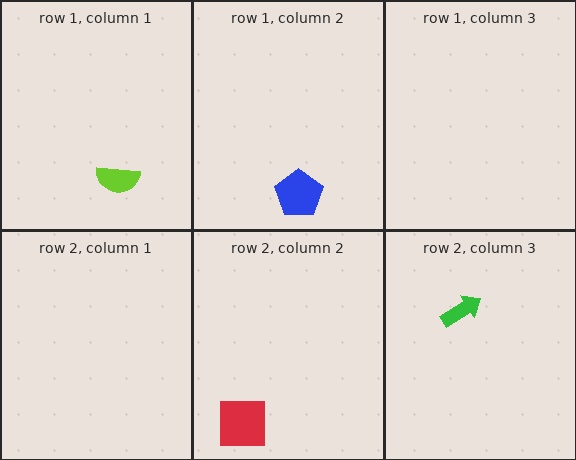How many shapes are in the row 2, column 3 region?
1.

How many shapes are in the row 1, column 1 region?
1.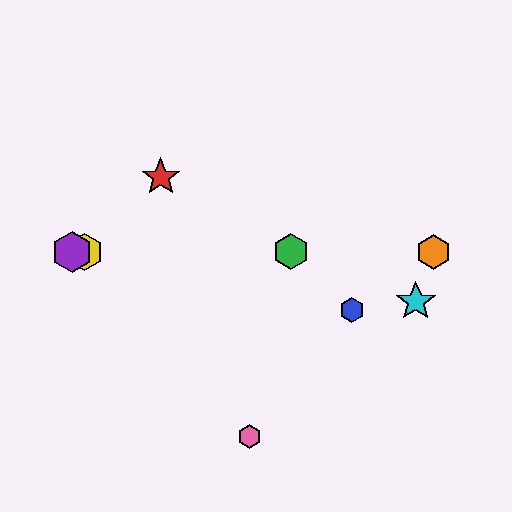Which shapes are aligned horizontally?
The green hexagon, the yellow hexagon, the purple hexagon, the orange hexagon are aligned horizontally.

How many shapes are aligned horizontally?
4 shapes (the green hexagon, the yellow hexagon, the purple hexagon, the orange hexagon) are aligned horizontally.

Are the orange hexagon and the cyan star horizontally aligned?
No, the orange hexagon is at y≈252 and the cyan star is at y≈301.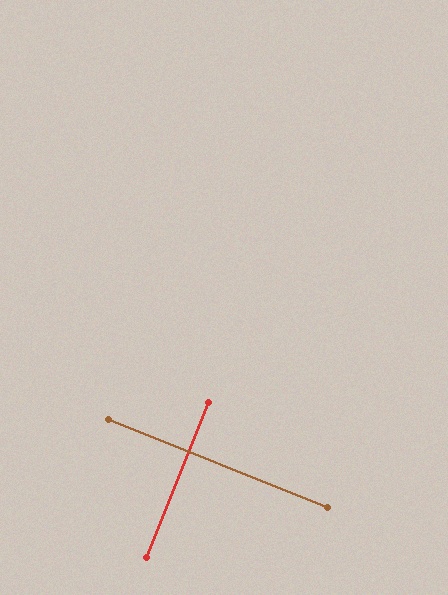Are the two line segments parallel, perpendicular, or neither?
Perpendicular — they meet at approximately 90°.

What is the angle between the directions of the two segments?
Approximately 90 degrees.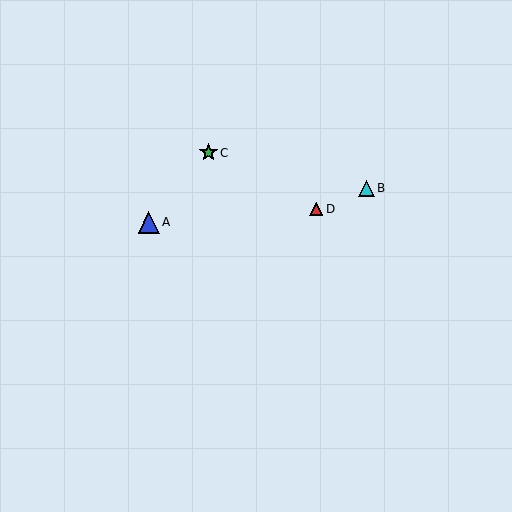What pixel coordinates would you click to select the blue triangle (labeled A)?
Click at (149, 222) to select the blue triangle A.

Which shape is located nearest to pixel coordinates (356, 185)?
The cyan triangle (labeled B) at (366, 188) is nearest to that location.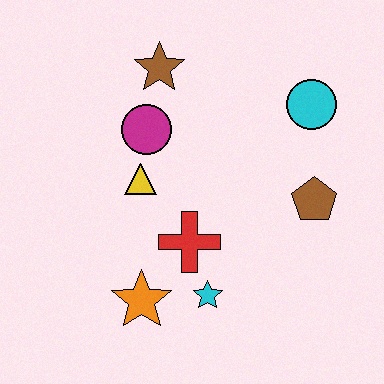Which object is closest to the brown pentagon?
The cyan circle is closest to the brown pentagon.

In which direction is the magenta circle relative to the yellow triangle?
The magenta circle is above the yellow triangle.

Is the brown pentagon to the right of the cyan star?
Yes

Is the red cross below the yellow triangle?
Yes